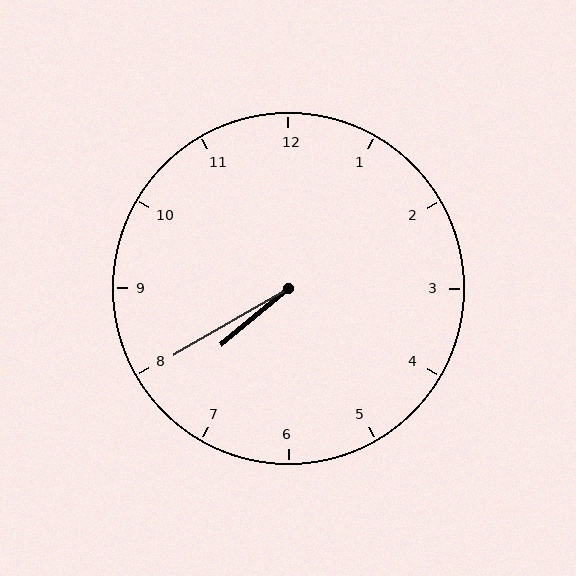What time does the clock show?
7:40.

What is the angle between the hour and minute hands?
Approximately 10 degrees.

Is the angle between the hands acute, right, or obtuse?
It is acute.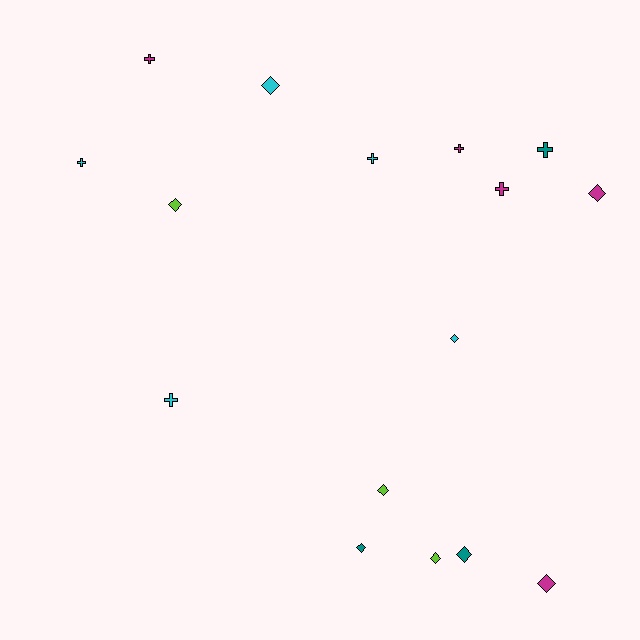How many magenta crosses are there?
There are 3 magenta crosses.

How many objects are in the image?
There are 16 objects.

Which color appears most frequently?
Magenta, with 5 objects.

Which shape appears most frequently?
Diamond, with 9 objects.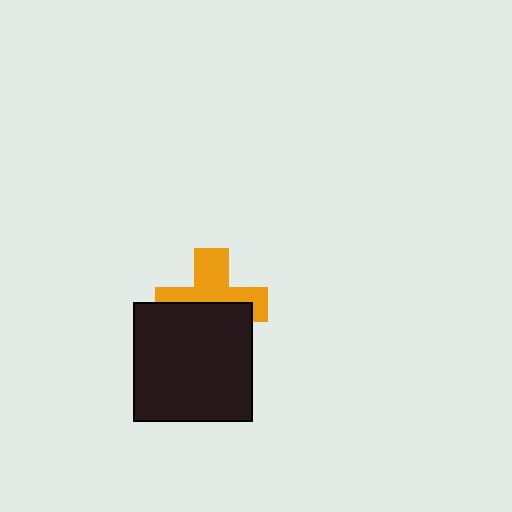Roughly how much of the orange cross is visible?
About half of it is visible (roughly 49%).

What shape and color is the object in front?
The object in front is a black square.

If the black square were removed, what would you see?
You would see the complete orange cross.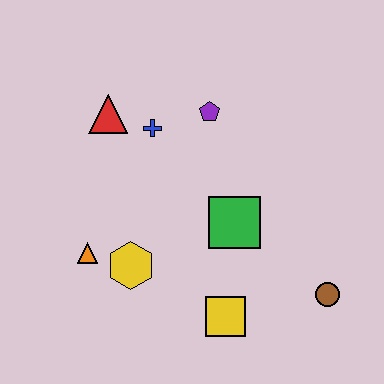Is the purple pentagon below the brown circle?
No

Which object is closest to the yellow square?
The green square is closest to the yellow square.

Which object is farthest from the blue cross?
The brown circle is farthest from the blue cross.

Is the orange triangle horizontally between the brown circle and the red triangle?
No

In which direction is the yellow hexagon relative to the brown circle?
The yellow hexagon is to the left of the brown circle.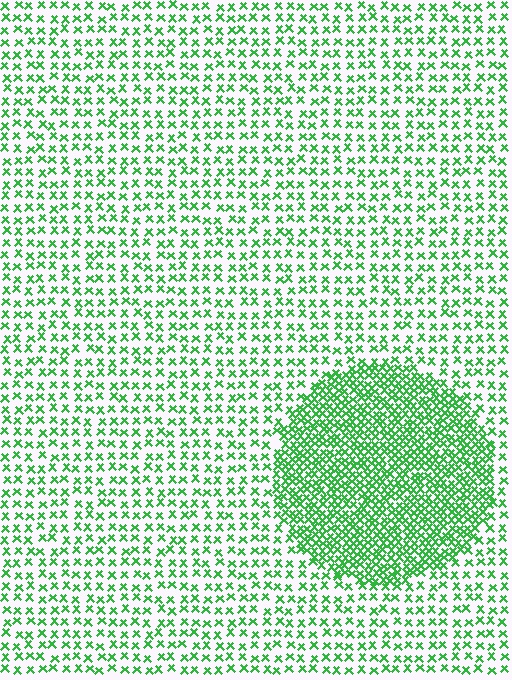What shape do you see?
I see a circle.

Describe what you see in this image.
The image contains small green elements arranged at two different densities. A circle-shaped region is visible where the elements are more densely packed than the surrounding area.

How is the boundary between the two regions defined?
The boundary is defined by a change in element density (approximately 2.4x ratio). All elements are the same color, size, and shape.